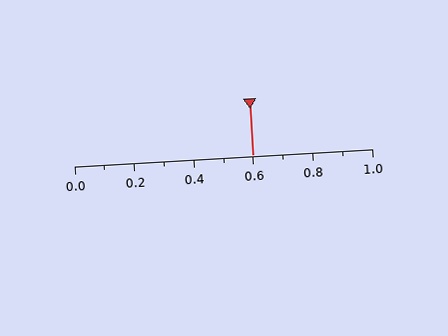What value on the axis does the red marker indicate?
The marker indicates approximately 0.6.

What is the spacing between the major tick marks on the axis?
The major ticks are spaced 0.2 apart.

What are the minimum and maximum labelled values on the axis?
The axis runs from 0.0 to 1.0.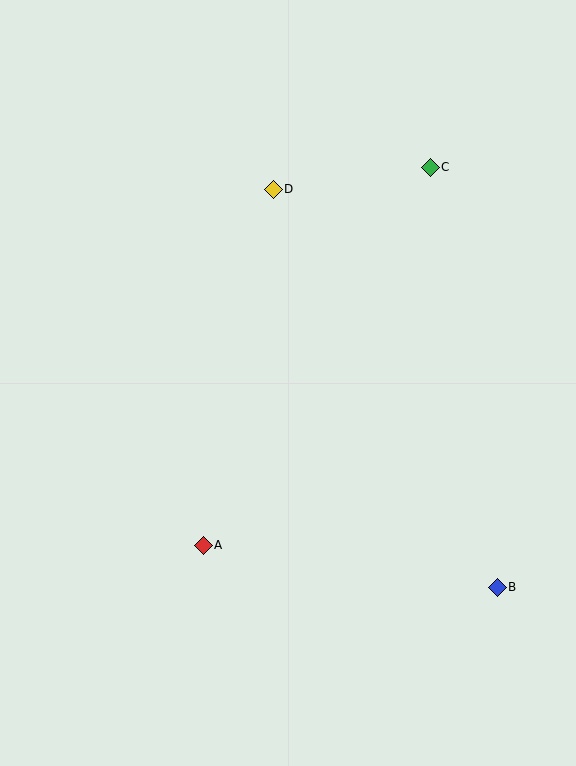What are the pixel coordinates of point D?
Point D is at (273, 189).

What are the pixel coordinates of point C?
Point C is at (430, 167).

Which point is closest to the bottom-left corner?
Point A is closest to the bottom-left corner.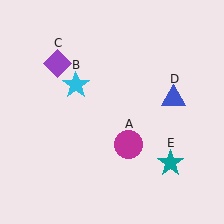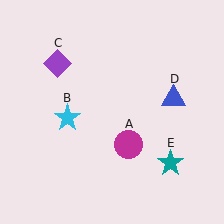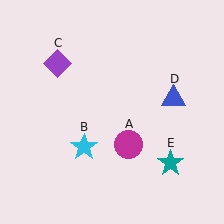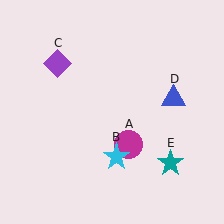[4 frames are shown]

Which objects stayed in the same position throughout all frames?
Magenta circle (object A) and purple diamond (object C) and blue triangle (object D) and teal star (object E) remained stationary.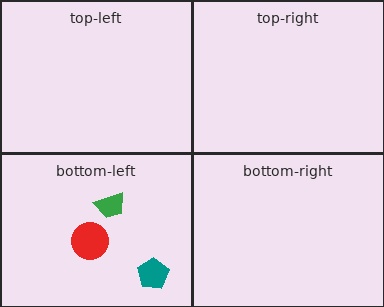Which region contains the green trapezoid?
The bottom-left region.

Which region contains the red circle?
The bottom-left region.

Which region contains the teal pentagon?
The bottom-left region.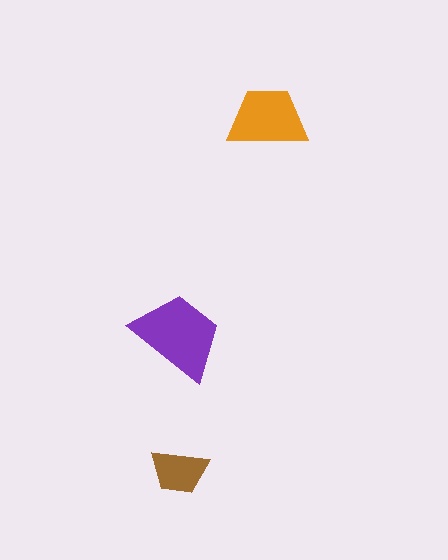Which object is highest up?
The orange trapezoid is topmost.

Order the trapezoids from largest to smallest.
the purple one, the orange one, the brown one.